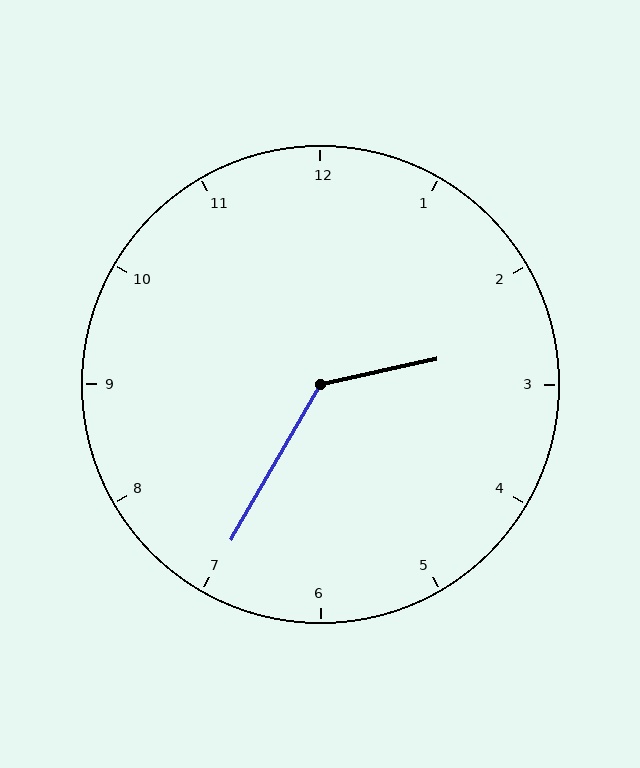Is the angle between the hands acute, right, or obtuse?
It is obtuse.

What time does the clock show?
2:35.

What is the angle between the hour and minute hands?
Approximately 132 degrees.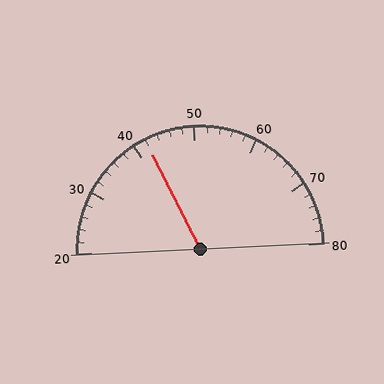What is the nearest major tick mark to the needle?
The nearest major tick mark is 40.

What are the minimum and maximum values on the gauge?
The gauge ranges from 20 to 80.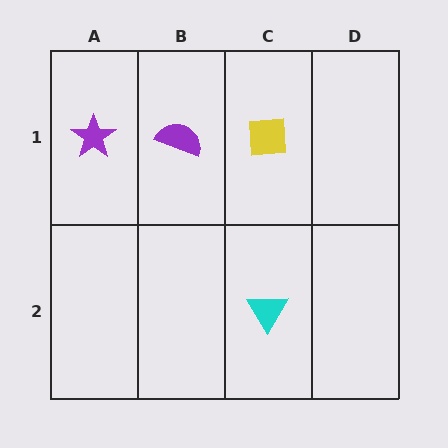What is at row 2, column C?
A cyan triangle.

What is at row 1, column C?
A yellow square.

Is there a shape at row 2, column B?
No, that cell is empty.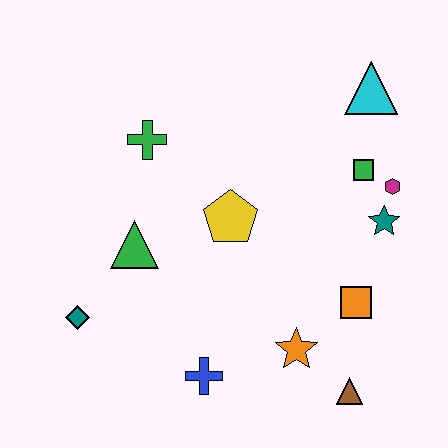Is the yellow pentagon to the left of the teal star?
Yes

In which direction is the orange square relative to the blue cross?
The orange square is to the right of the blue cross.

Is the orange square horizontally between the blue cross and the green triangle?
No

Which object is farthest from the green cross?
The brown triangle is farthest from the green cross.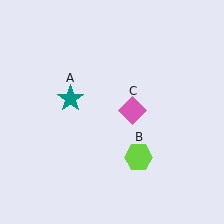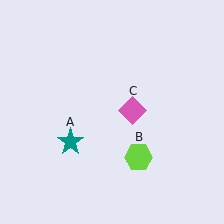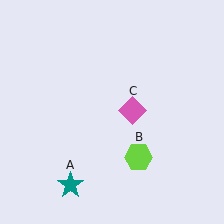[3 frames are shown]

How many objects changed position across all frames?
1 object changed position: teal star (object A).